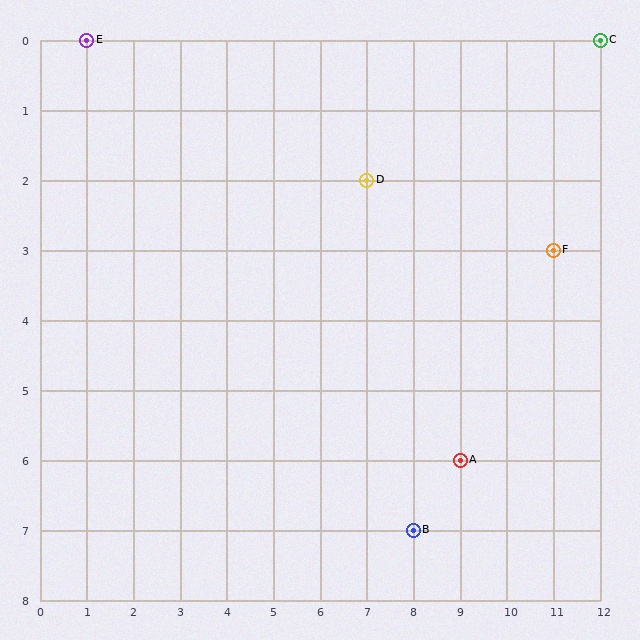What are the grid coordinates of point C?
Point C is at grid coordinates (12, 0).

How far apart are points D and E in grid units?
Points D and E are 6 columns and 2 rows apart (about 6.3 grid units diagonally).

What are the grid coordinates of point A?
Point A is at grid coordinates (9, 6).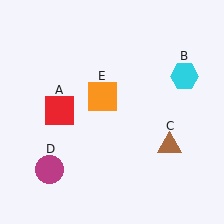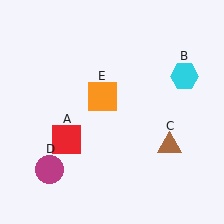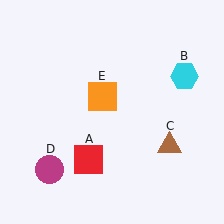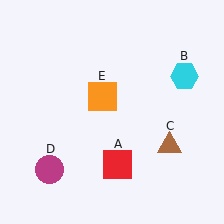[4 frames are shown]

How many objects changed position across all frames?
1 object changed position: red square (object A).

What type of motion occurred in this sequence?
The red square (object A) rotated counterclockwise around the center of the scene.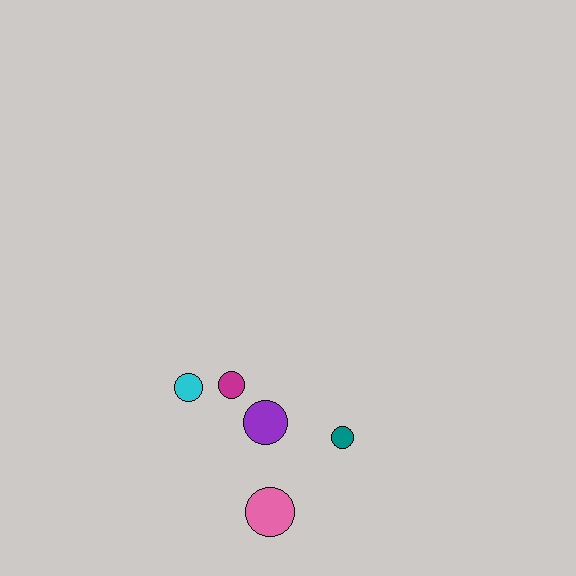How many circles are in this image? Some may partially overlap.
There are 5 circles.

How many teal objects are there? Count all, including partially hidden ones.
There is 1 teal object.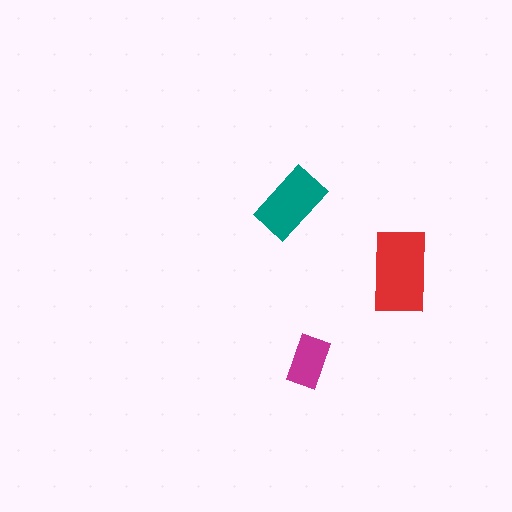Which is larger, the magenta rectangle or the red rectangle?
The red one.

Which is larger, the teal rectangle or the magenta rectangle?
The teal one.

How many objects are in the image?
There are 3 objects in the image.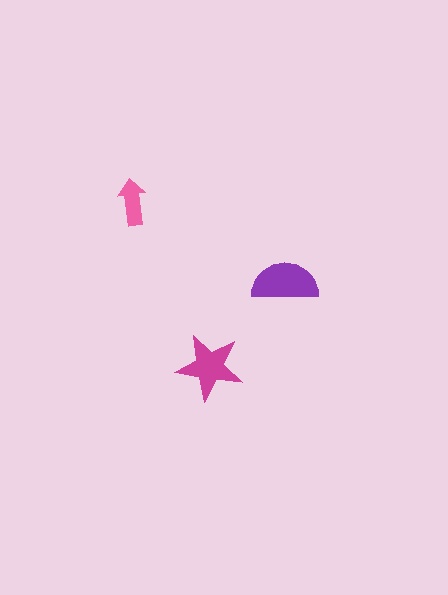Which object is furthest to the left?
The pink arrow is leftmost.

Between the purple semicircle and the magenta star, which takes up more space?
The purple semicircle.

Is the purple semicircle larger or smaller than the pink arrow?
Larger.